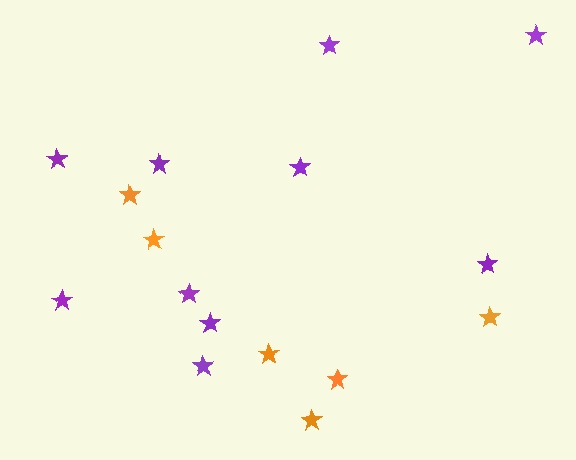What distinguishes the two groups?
There are 2 groups: one group of orange stars (6) and one group of purple stars (10).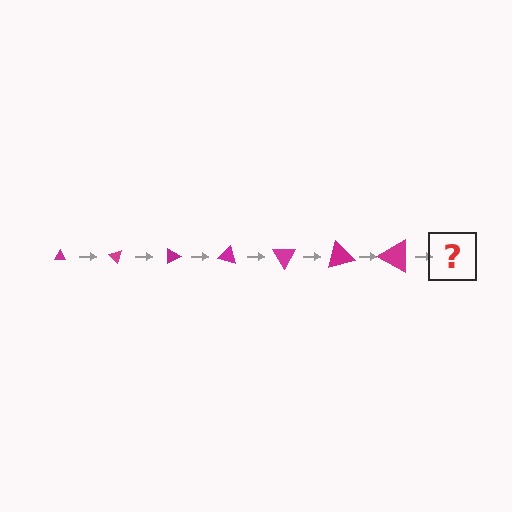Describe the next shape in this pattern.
It should be a triangle, larger than the previous one and rotated 315 degrees from the start.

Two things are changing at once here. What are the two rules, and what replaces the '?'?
The two rules are that the triangle grows larger each step and it rotates 45 degrees each step. The '?' should be a triangle, larger than the previous one and rotated 315 degrees from the start.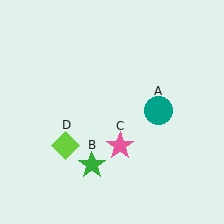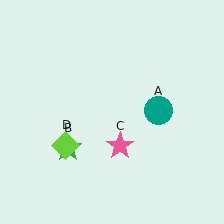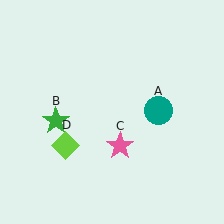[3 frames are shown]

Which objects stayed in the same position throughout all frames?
Teal circle (object A) and pink star (object C) and lime diamond (object D) remained stationary.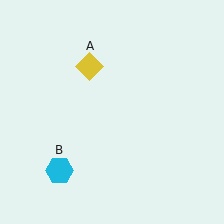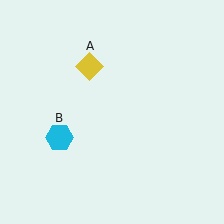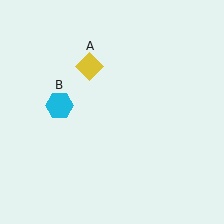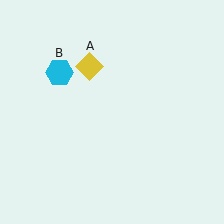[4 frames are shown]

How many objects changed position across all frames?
1 object changed position: cyan hexagon (object B).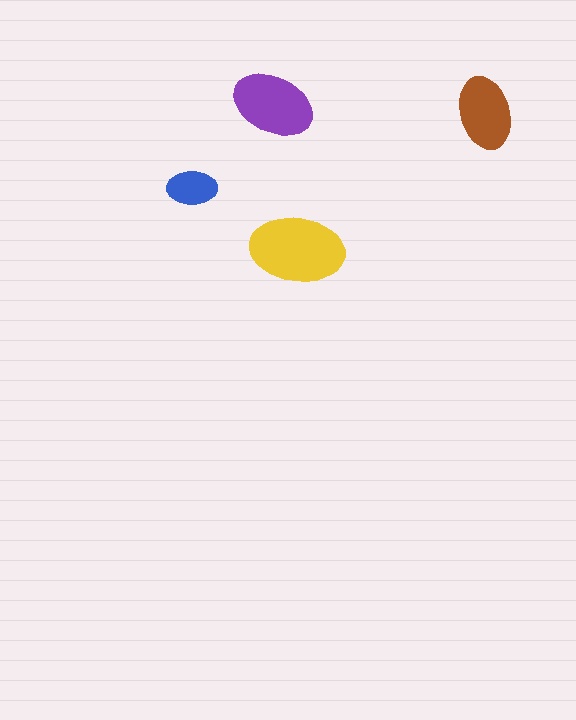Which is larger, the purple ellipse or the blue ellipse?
The purple one.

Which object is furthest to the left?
The blue ellipse is leftmost.